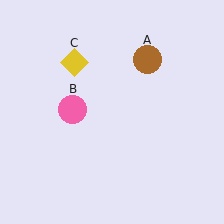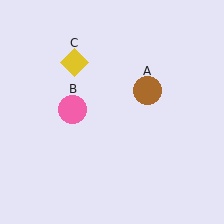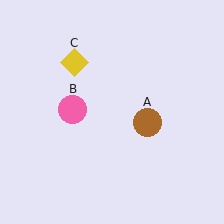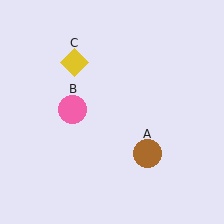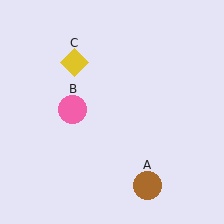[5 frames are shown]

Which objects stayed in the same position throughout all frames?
Pink circle (object B) and yellow diamond (object C) remained stationary.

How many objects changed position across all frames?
1 object changed position: brown circle (object A).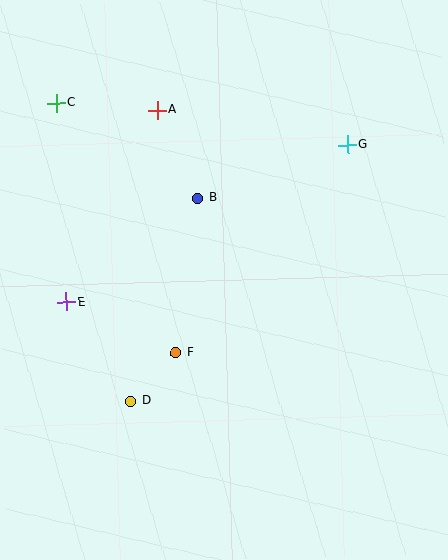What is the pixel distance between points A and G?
The distance between A and G is 193 pixels.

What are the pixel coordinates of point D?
Point D is at (131, 401).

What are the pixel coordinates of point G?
Point G is at (347, 145).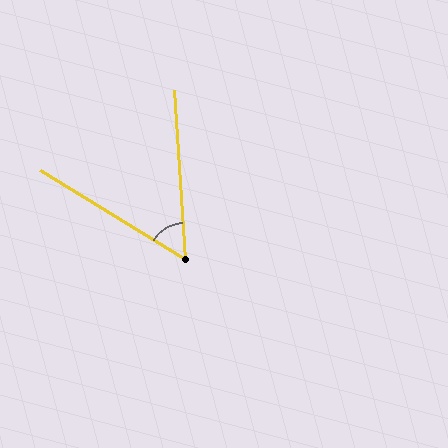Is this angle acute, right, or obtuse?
It is acute.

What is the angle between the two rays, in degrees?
Approximately 55 degrees.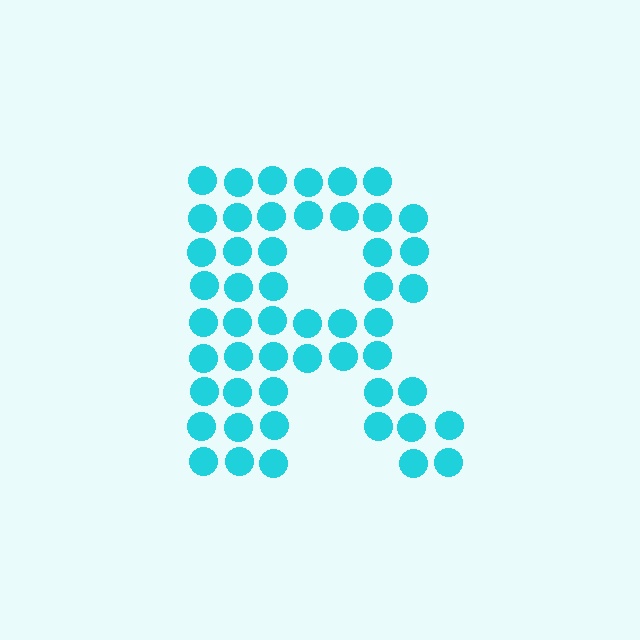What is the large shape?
The large shape is the letter R.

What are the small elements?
The small elements are circles.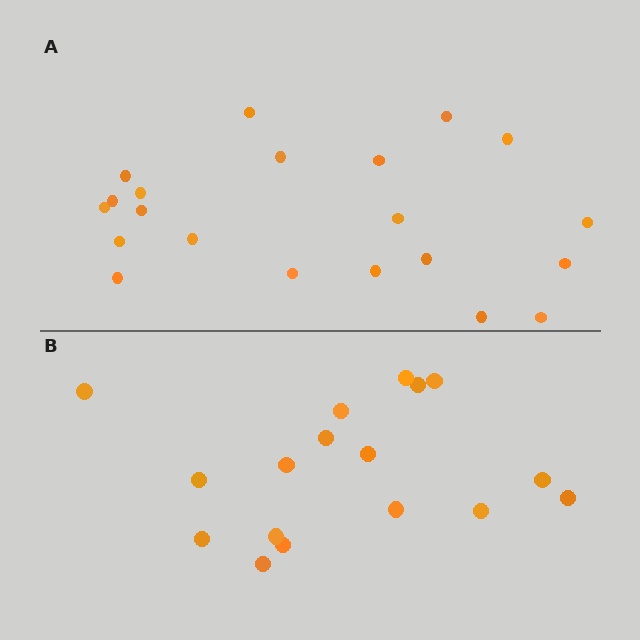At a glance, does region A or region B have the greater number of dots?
Region A (the top region) has more dots.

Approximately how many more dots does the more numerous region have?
Region A has about 4 more dots than region B.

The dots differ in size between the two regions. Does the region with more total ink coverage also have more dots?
No. Region B has more total ink coverage because its dots are larger, but region A actually contains more individual dots. Total area can be misleading — the number of items is what matters here.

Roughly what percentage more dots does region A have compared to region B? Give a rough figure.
About 25% more.